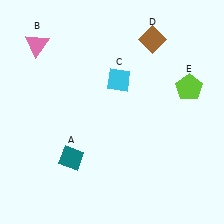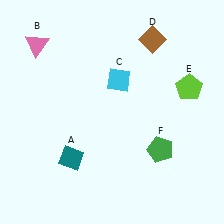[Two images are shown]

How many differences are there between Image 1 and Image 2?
There is 1 difference between the two images.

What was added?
A green pentagon (F) was added in Image 2.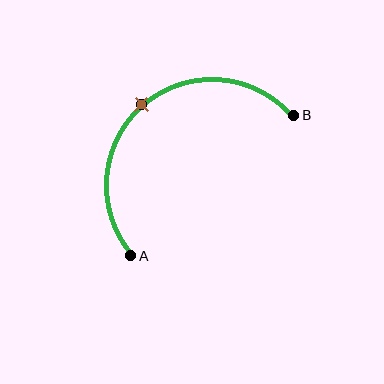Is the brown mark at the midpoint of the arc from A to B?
Yes. The brown mark lies on the arc at equal arc-length from both A and B — it is the arc midpoint.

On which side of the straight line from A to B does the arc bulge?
The arc bulges above and to the left of the straight line connecting A and B.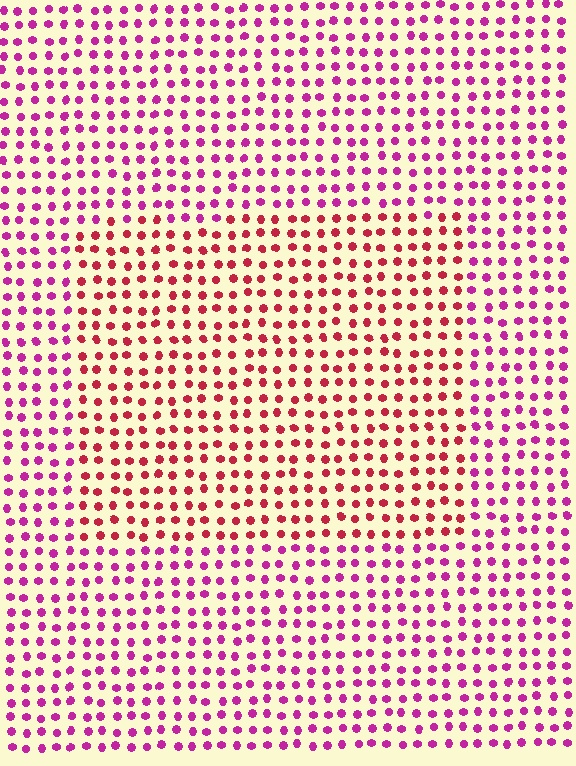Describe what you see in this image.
The image is filled with small magenta elements in a uniform arrangement. A rectangle-shaped region is visible where the elements are tinted to a slightly different hue, forming a subtle color boundary.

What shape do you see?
I see a rectangle.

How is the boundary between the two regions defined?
The boundary is defined purely by a slight shift in hue (about 35 degrees). Spacing, size, and orientation are identical on both sides.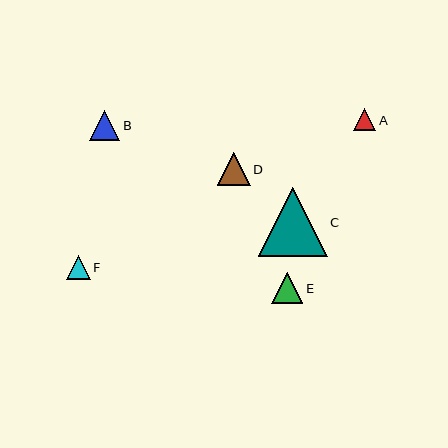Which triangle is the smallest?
Triangle A is the smallest with a size of approximately 23 pixels.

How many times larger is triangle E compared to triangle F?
Triangle E is approximately 1.3 times the size of triangle F.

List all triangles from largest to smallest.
From largest to smallest: C, D, E, B, F, A.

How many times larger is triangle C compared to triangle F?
Triangle C is approximately 2.9 times the size of triangle F.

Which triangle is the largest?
Triangle C is the largest with a size of approximately 69 pixels.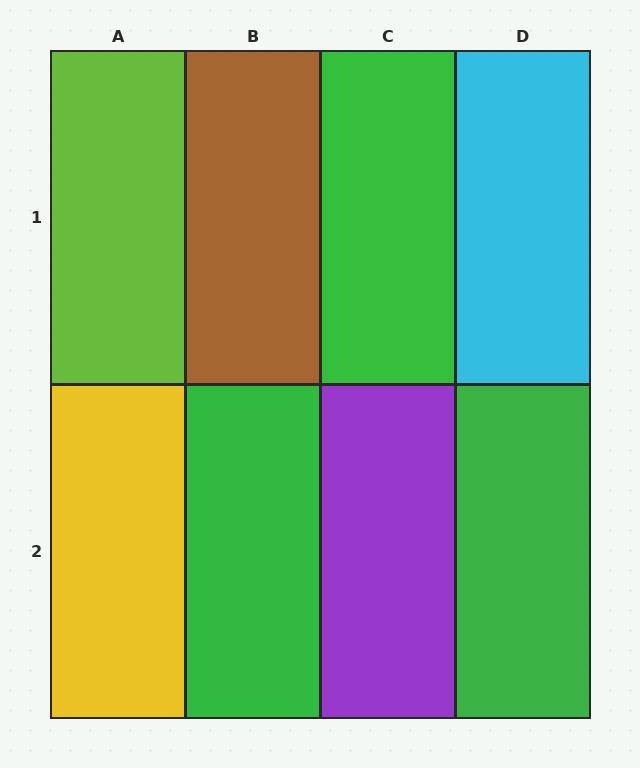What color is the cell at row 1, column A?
Lime.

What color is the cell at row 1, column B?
Brown.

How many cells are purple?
1 cell is purple.